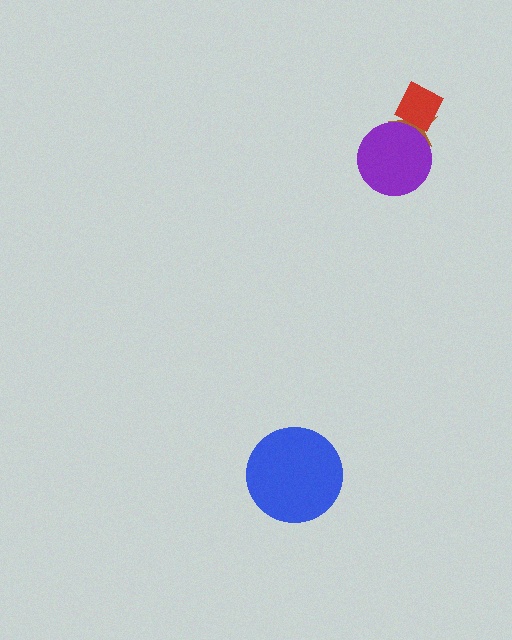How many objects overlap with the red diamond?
1 object overlaps with the red diamond.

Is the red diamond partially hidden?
No, no other shape covers it.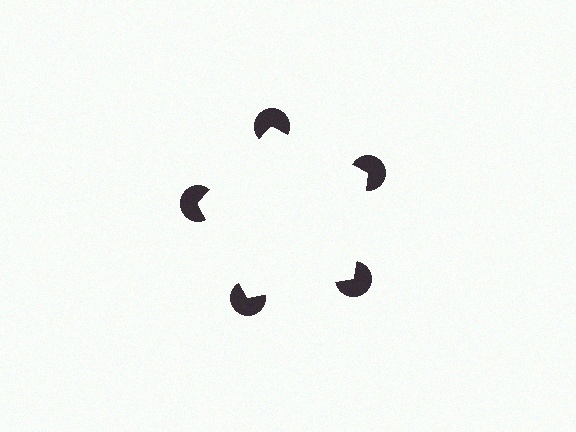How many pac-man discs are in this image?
There are 5 — one at each vertex of the illusory pentagon.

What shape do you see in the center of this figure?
An illusory pentagon — its edges are inferred from the aligned wedge cuts in the pac-man discs, not physically drawn.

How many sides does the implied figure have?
5 sides.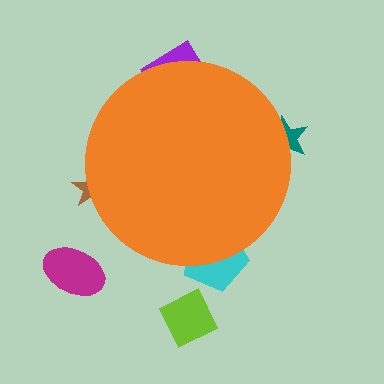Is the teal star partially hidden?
Yes, the teal star is partially hidden behind the orange circle.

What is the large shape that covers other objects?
An orange circle.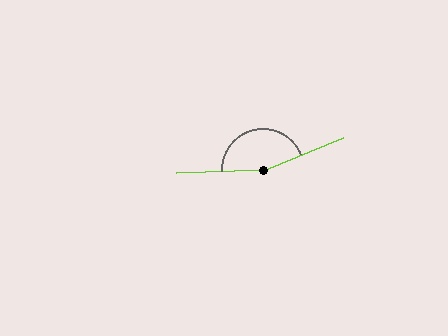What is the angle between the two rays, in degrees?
Approximately 160 degrees.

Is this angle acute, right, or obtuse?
It is obtuse.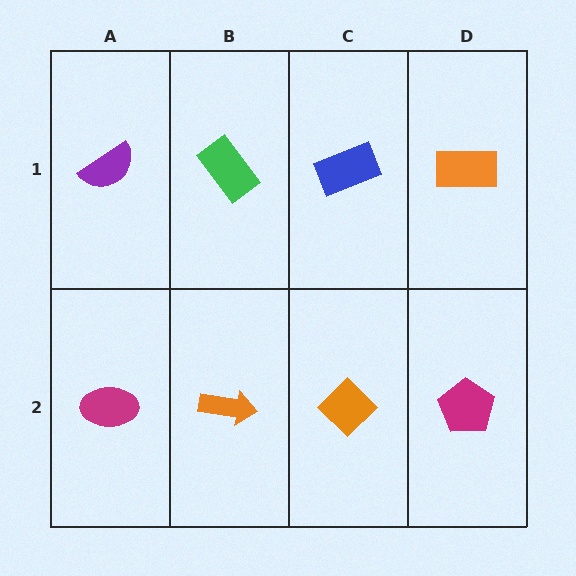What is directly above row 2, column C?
A blue rectangle.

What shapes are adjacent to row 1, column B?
An orange arrow (row 2, column B), a purple semicircle (row 1, column A), a blue rectangle (row 1, column C).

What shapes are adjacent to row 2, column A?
A purple semicircle (row 1, column A), an orange arrow (row 2, column B).